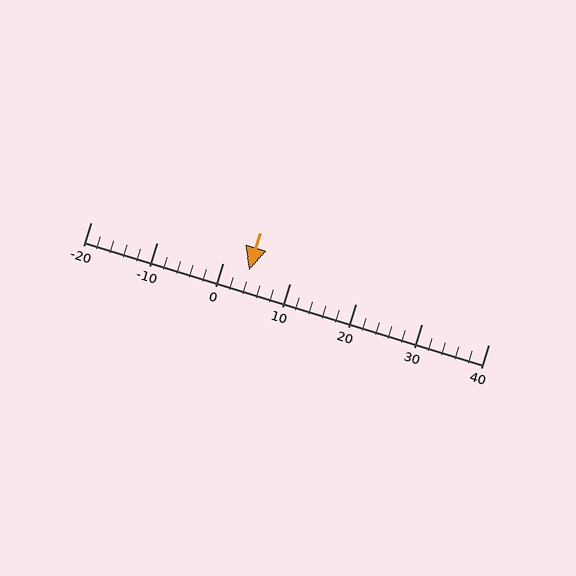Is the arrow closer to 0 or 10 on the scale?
The arrow is closer to 0.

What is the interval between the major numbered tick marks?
The major tick marks are spaced 10 units apart.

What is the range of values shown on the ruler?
The ruler shows values from -20 to 40.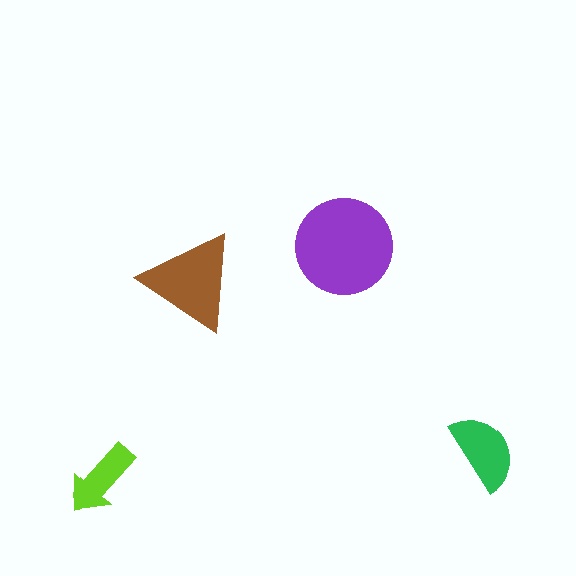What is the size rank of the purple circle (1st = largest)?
1st.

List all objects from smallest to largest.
The lime arrow, the green semicircle, the brown triangle, the purple circle.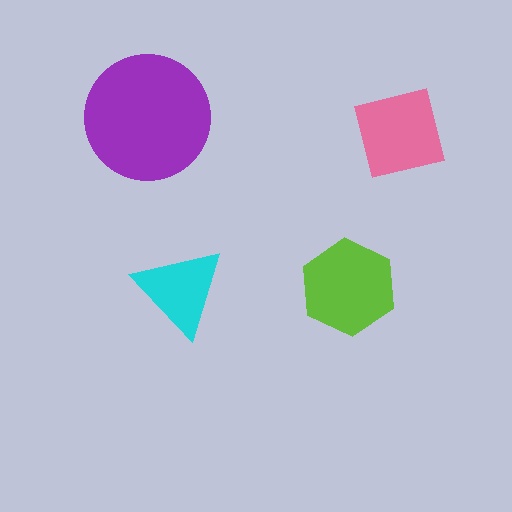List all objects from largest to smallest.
The purple circle, the lime hexagon, the pink square, the cyan triangle.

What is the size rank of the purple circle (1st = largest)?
1st.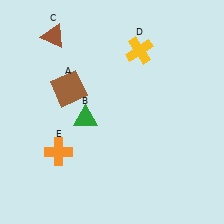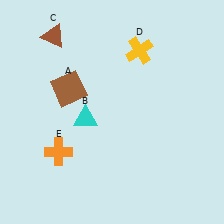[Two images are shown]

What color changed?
The triangle (B) changed from green in Image 1 to cyan in Image 2.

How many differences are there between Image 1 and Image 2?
There is 1 difference between the two images.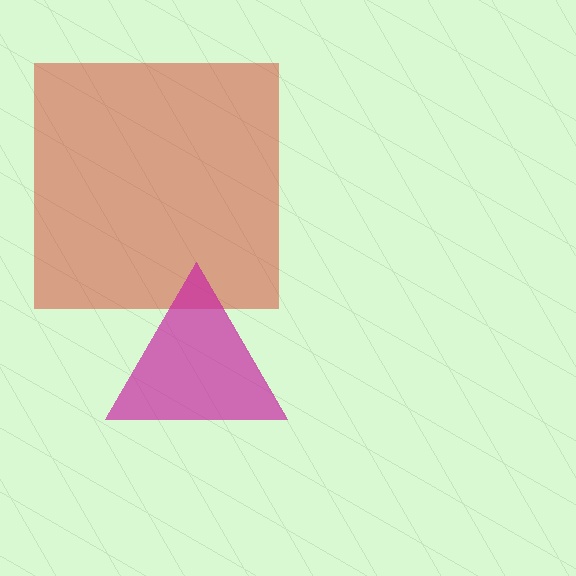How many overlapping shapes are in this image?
There are 2 overlapping shapes in the image.